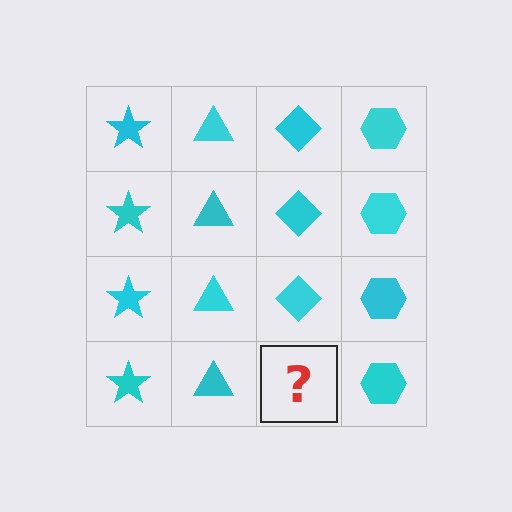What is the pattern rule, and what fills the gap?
The rule is that each column has a consistent shape. The gap should be filled with a cyan diamond.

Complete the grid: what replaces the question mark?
The question mark should be replaced with a cyan diamond.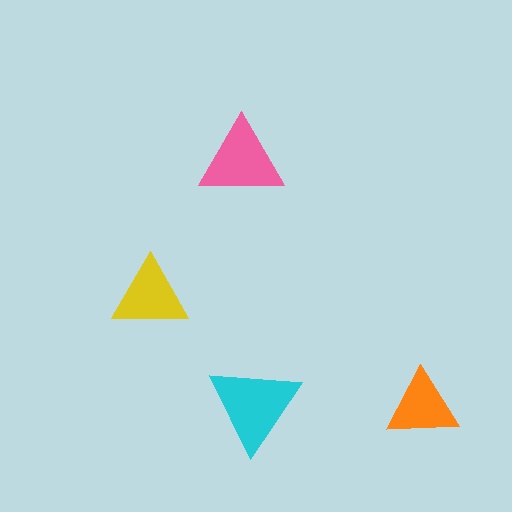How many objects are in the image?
There are 4 objects in the image.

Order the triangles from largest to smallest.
the cyan one, the pink one, the yellow one, the orange one.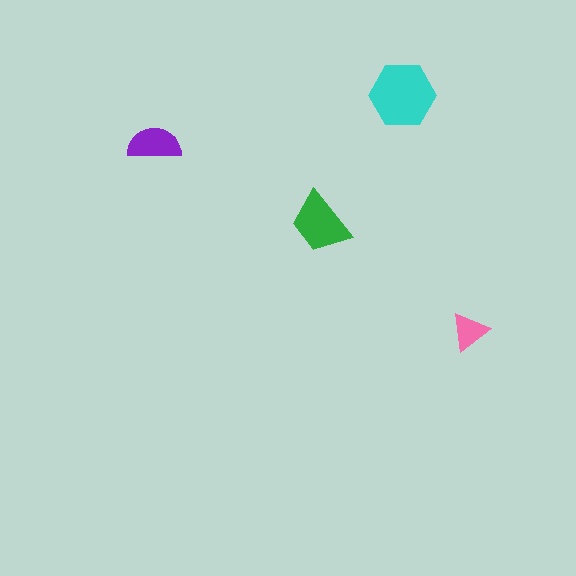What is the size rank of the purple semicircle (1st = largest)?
3rd.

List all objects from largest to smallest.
The cyan hexagon, the green trapezoid, the purple semicircle, the pink triangle.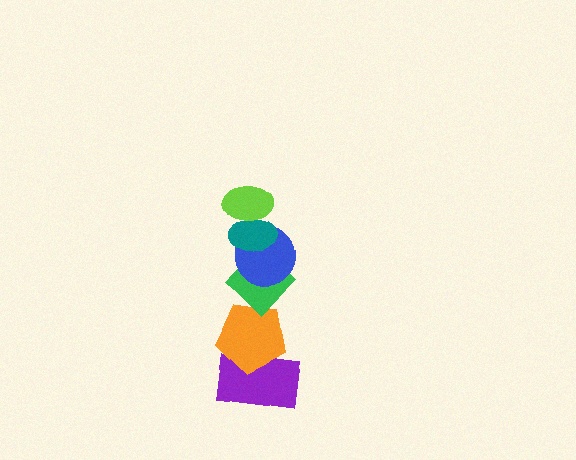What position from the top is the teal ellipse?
The teal ellipse is 2nd from the top.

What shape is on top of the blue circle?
The teal ellipse is on top of the blue circle.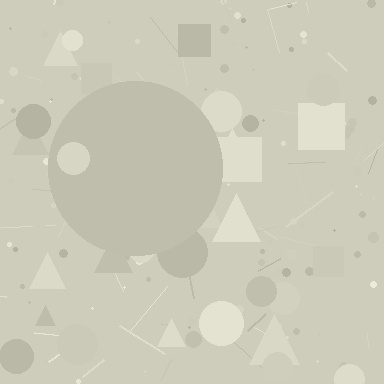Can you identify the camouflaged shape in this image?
The camouflaged shape is a circle.